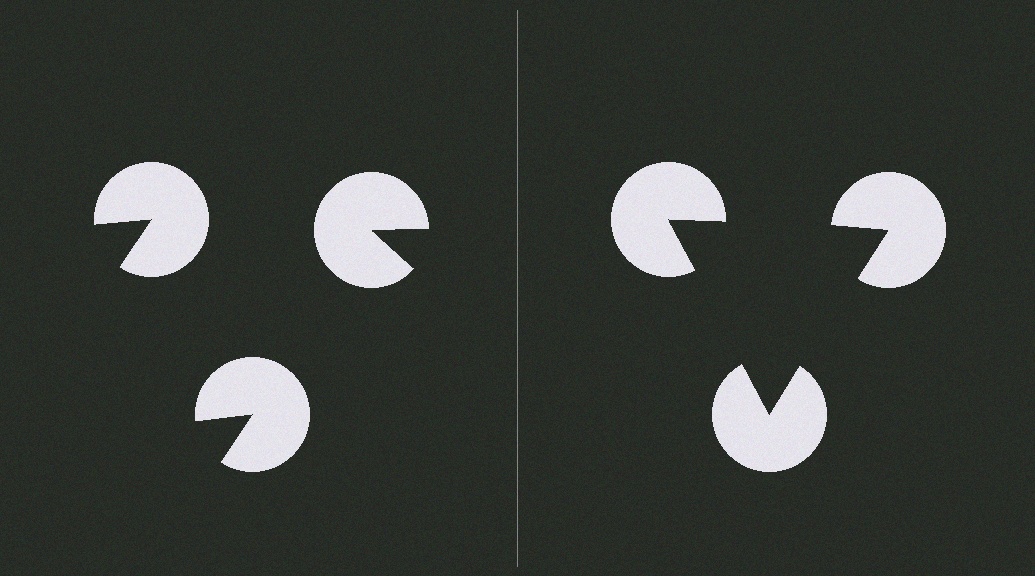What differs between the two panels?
The pac-man discs are positioned identically on both sides; only the wedge orientations differ. On the right they align to a triangle; on the left they are misaligned.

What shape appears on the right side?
An illusory triangle.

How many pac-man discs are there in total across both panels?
6 — 3 on each side.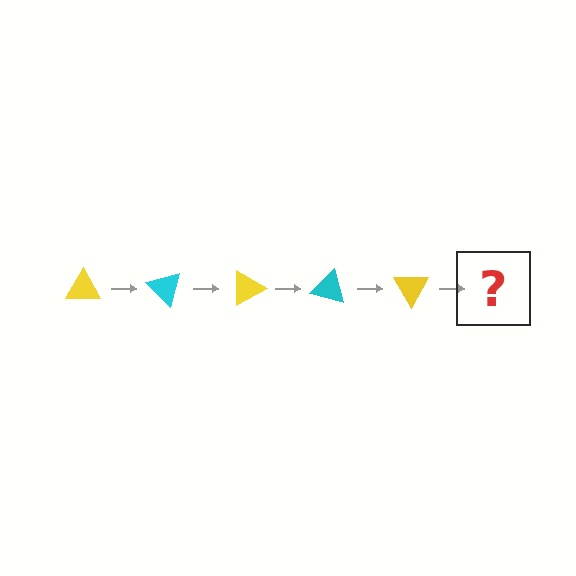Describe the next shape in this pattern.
It should be a cyan triangle, rotated 225 degrees from the start.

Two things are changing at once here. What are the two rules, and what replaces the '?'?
The two rules are that it rotates 45 degrees each step and the color cycles through yellow and cyan. The '?' should be a cyan triangle, rotated 225 degrees from the start.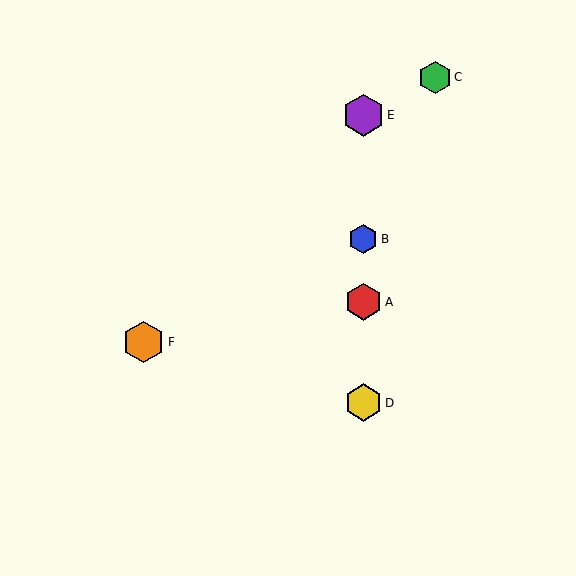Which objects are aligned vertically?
Objects A, B, D, E are aligned vertically.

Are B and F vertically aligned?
No, B is at x≈363 and F is at x≈144.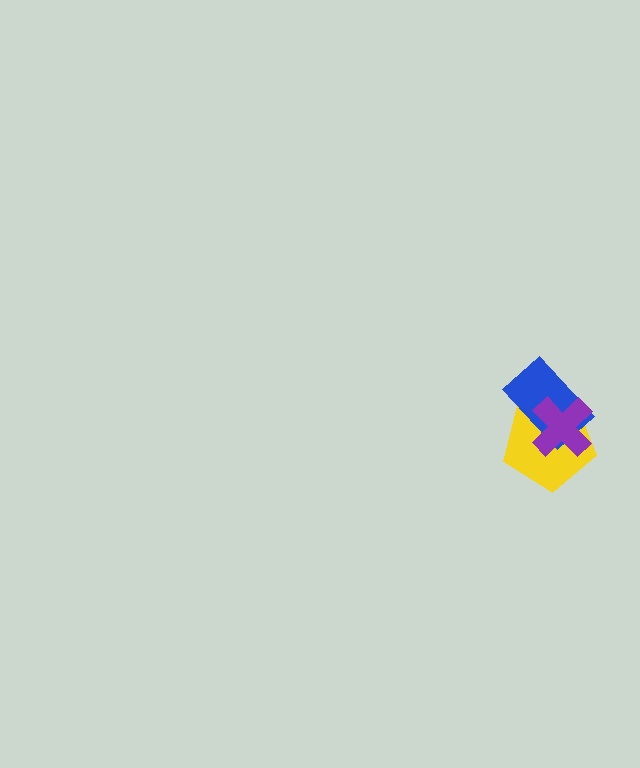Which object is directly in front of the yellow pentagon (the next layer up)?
The blue rectangle is directly in front of the yellow pentagon.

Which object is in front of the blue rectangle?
The purple cross is in front of the blue rectangle.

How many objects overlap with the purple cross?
2 objects overlap with the purple cross.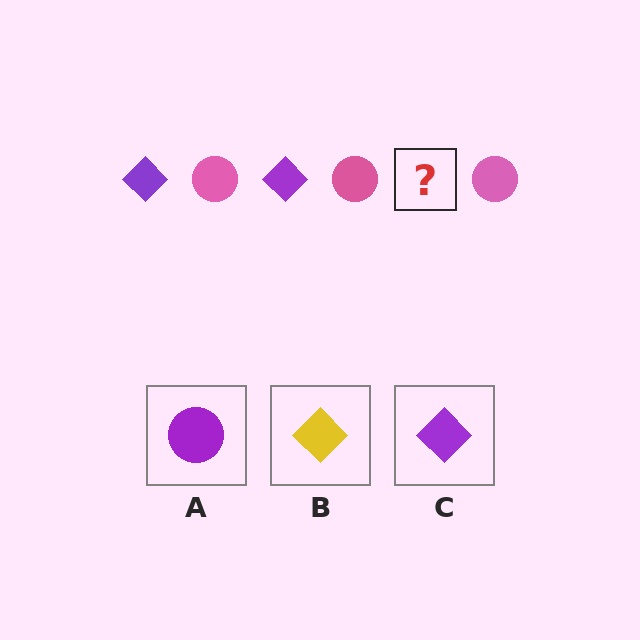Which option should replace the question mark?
Option C.